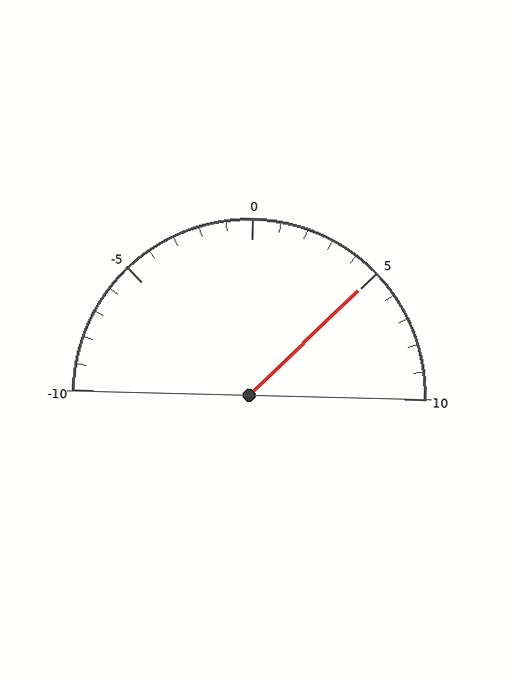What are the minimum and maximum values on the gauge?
The gauge ranges from -10 to 10.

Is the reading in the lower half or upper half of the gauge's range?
The reading is in the upper half of the range (-10 to 10).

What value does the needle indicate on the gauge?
The needle indicates approximately 5.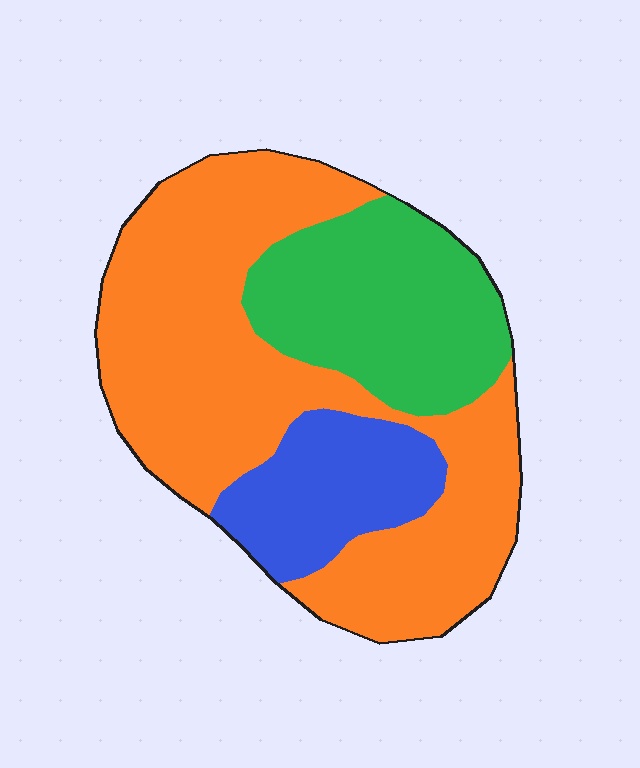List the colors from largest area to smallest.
From largest to smallest: orange, green, blue.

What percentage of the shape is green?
Green covers about 25% of the shape.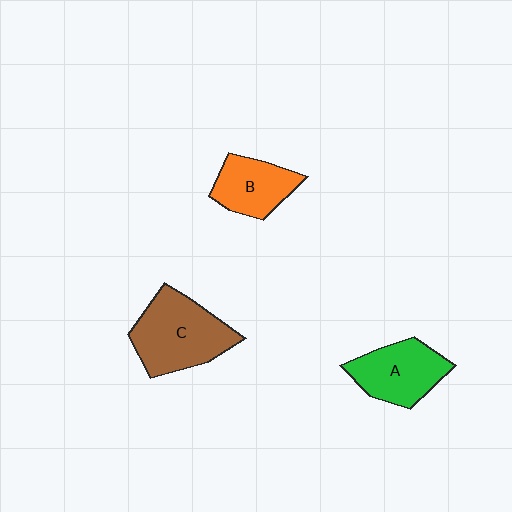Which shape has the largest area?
Shape C (brown).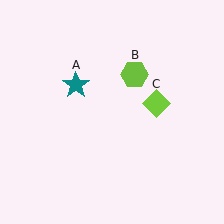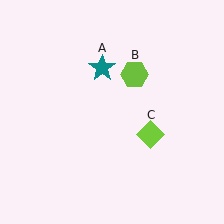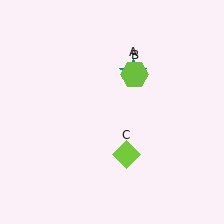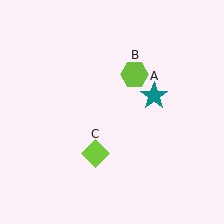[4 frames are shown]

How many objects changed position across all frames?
2 objects changed position: teal star (object A), lime diamond (object C).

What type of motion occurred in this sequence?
The teal star (object A), lime diamond (object C) rotated clockwise around the center of the scene.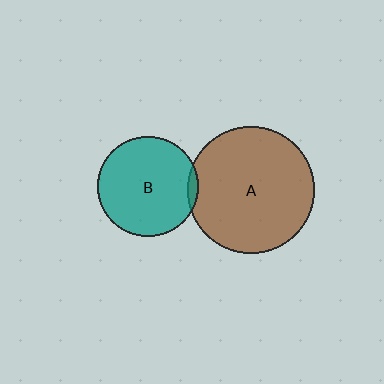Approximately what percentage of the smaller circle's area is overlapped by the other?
Approximately 5%.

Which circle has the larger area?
Circle A (brown).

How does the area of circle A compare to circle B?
Approximately 1.6 times.